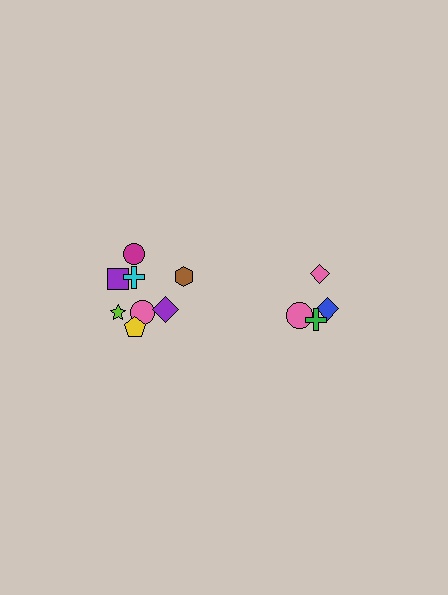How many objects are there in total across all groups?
There are 12 objects.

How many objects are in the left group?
There are 8 objects.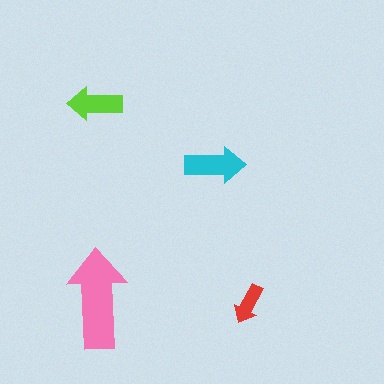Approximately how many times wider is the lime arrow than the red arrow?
About 1.5 times wider.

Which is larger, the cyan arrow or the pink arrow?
The pink one.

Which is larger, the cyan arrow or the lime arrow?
The cyan one.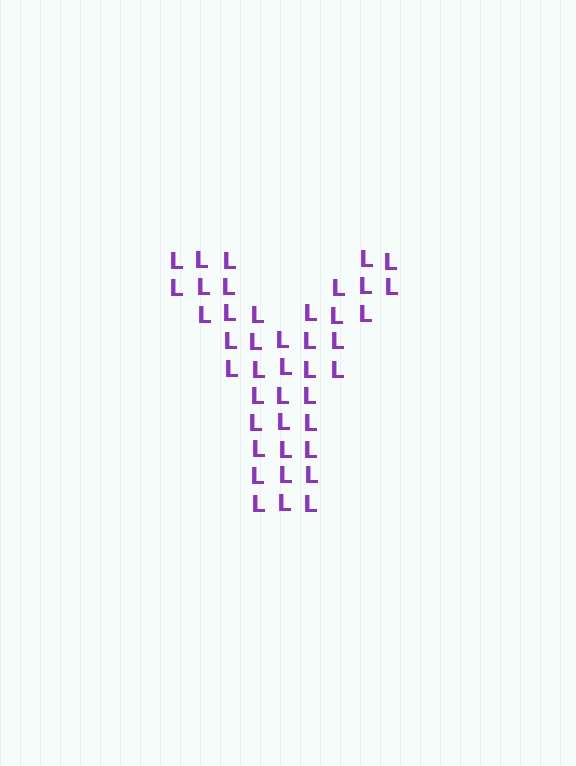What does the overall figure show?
The overall figure shows the letter Y.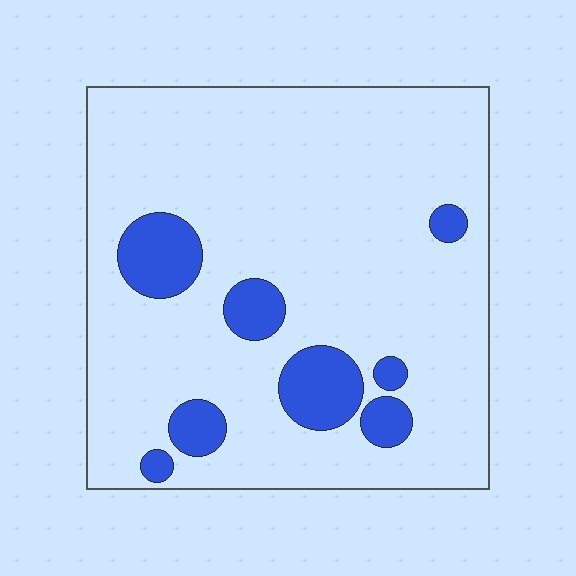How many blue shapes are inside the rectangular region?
8.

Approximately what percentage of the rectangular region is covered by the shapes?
Approximately 15%.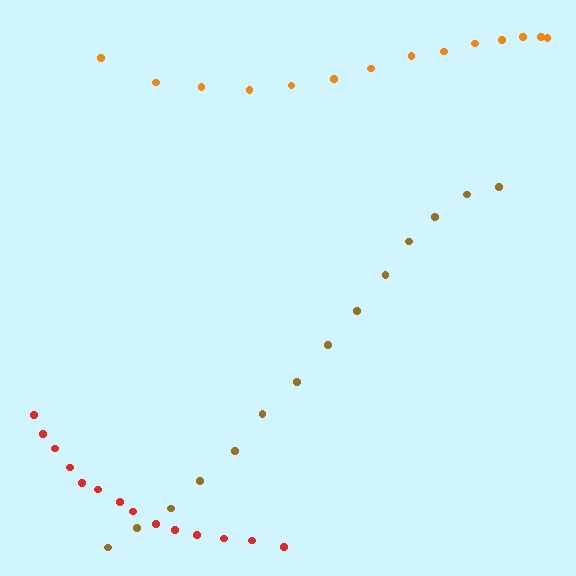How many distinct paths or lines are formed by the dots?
There are 3 distinct paths.